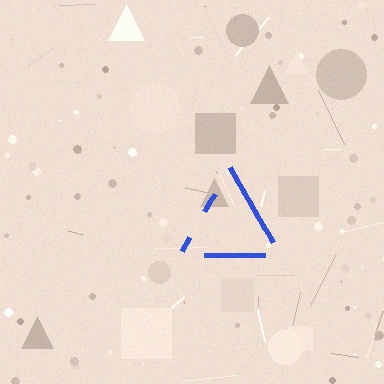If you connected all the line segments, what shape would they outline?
They would outline a triangle.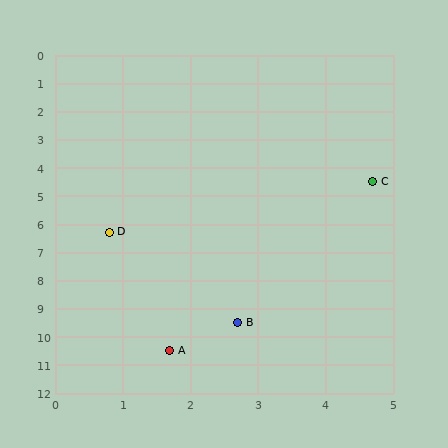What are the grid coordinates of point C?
Point C is at approximately (4.7, 4.5).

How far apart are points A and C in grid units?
Points A and C are about 6.7 grid units apart.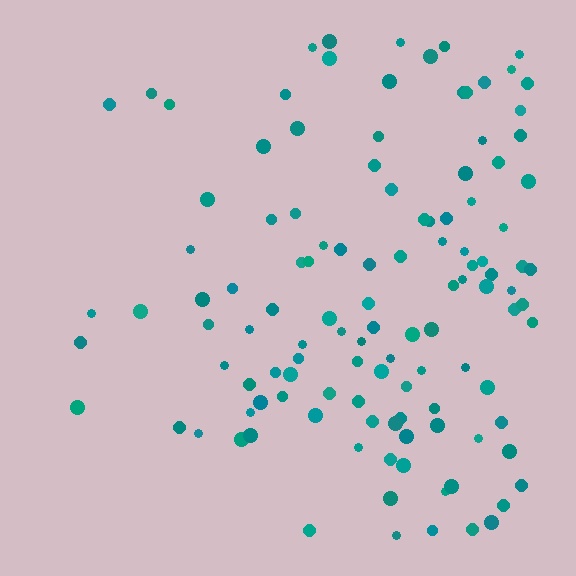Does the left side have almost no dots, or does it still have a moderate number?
Still a moderate number, just noticeably fewer than the right.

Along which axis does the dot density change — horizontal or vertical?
Horizontal.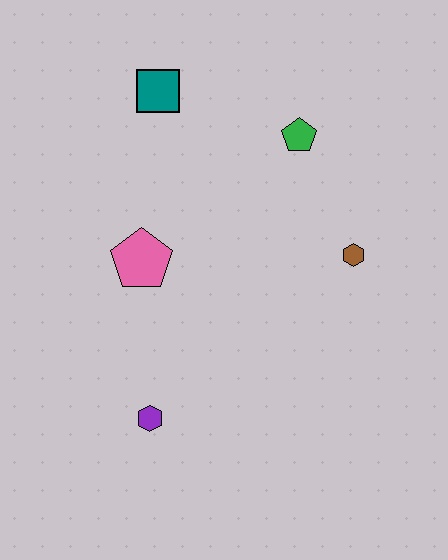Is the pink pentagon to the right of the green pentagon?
No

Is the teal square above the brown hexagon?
Yes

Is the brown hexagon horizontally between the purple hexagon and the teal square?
No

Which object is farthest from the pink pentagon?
The brown hexagon is farthest from the pink pentagon.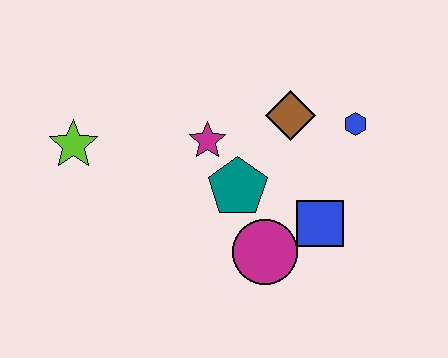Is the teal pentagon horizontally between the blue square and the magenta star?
Yes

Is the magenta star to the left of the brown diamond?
Yes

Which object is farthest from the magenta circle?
The lime star is farthest from the magenta circle.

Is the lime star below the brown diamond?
Yes